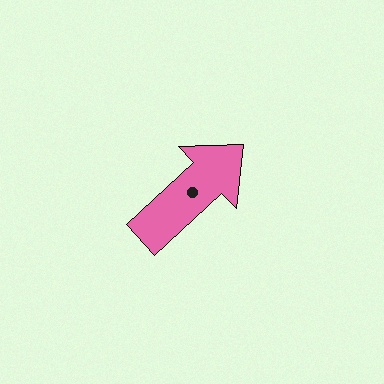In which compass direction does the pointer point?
Northeast.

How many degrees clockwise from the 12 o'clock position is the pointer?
Approximately 47 degrees.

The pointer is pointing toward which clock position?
Roughly 2 o'clock.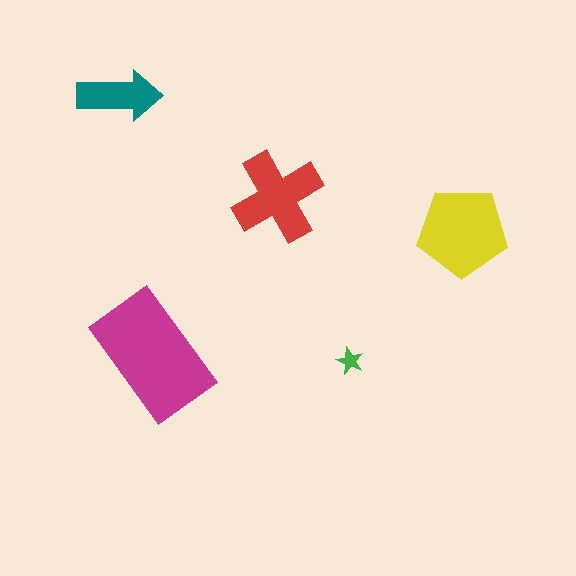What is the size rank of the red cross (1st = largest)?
3rd.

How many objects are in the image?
There are 5 objects in the image.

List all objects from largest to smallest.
The magenta rectangle, the yellow pentagon, the red cross, the teal arrow, the green star.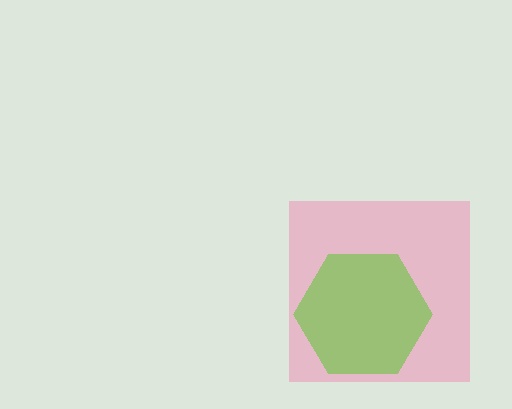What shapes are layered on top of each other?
The layered shapes are: a pink square, a lime hexagon.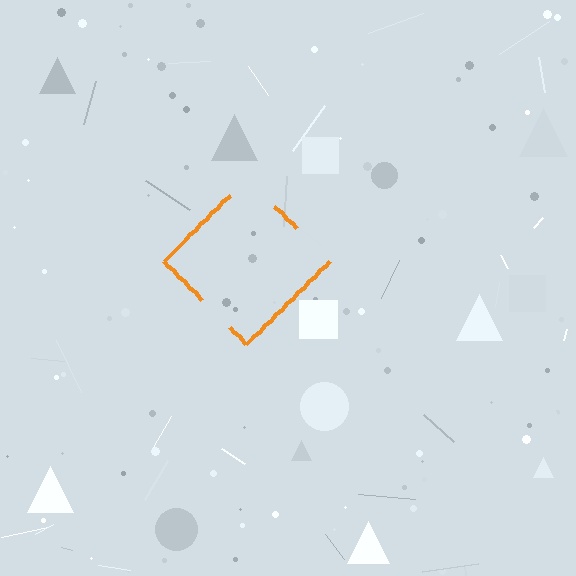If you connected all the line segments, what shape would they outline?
They would outline a diamond.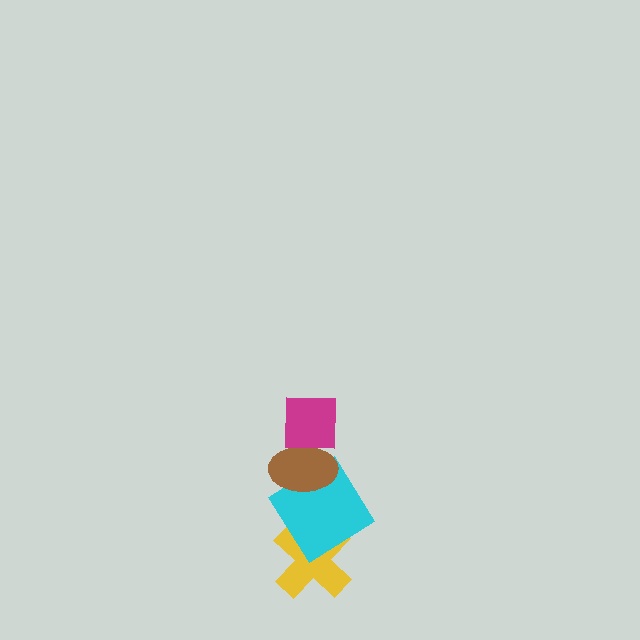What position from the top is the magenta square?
The magenta square is 1st from the top.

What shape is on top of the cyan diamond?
The brown ellipse is on top of the cyan diamond.